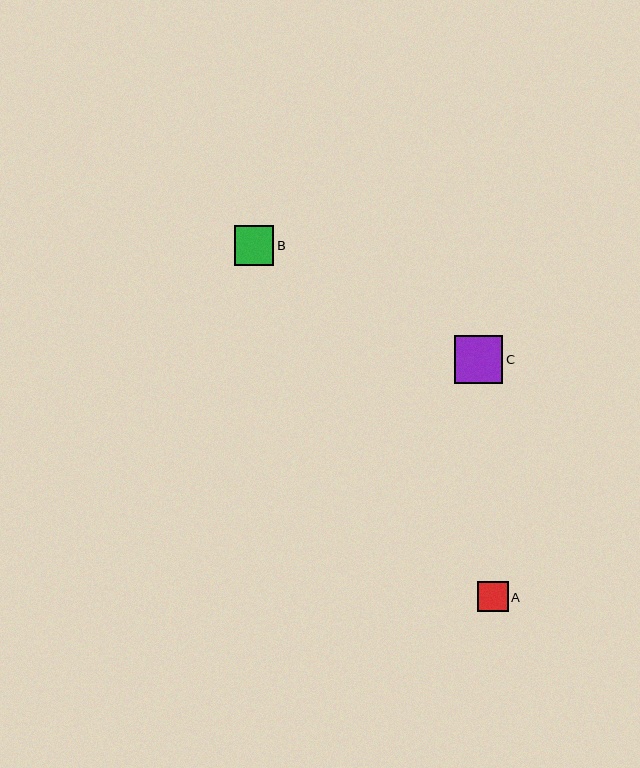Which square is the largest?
Square C is the largest with a size of approximately 48 pixels.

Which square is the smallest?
Square A is the smallest with a size of approximately 30 pixels.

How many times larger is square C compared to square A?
Square C is approximately 1.6 times the size of square A.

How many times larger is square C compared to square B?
Square C is approximately 1.2 times the size of square B.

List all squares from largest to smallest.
From largest to smallest: C, B, A.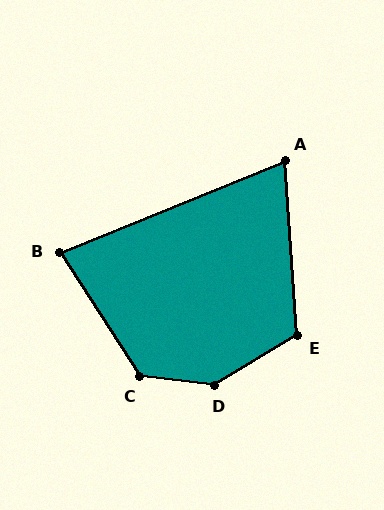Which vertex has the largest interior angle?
D, at approximately 142 degrees.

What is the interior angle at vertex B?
Approximately 79 degrees (acute).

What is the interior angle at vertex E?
Approximately 117 degrees (obtuse).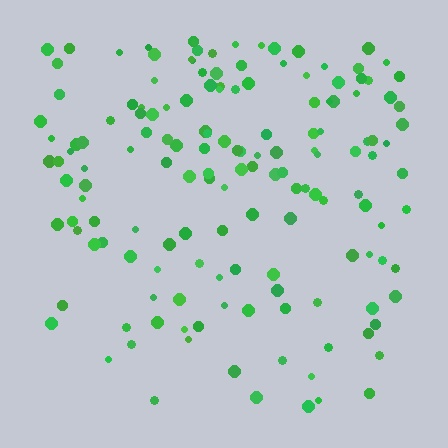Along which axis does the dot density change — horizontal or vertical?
Vertical.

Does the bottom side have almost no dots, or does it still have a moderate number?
Still a moderate number, just noticeably fewer than the top.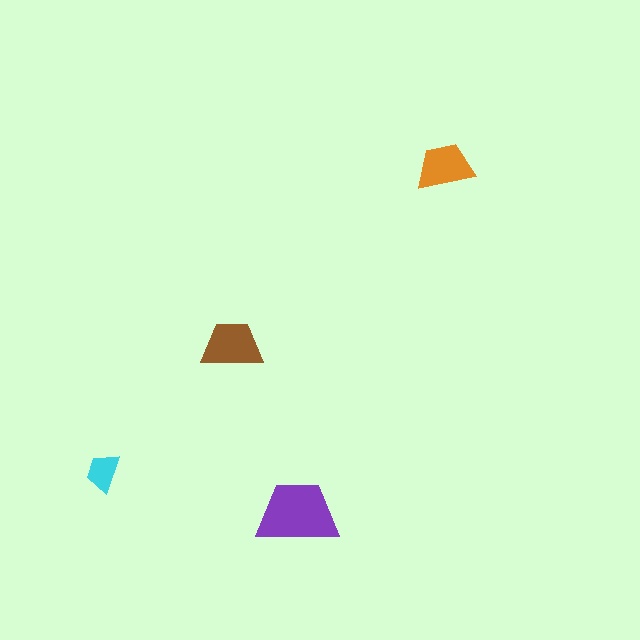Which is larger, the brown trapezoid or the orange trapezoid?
The brown one.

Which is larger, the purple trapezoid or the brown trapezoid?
The purple one.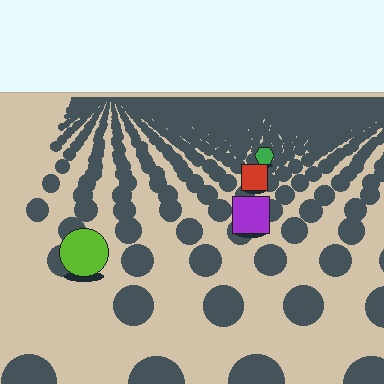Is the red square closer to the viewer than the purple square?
No. The purple square is closer — you can tell from the texture gradient: the ground texture is coarser near it.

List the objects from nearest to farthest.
From nearest to farthest: the lime circle, the purple square, the red square, the green hexagon.